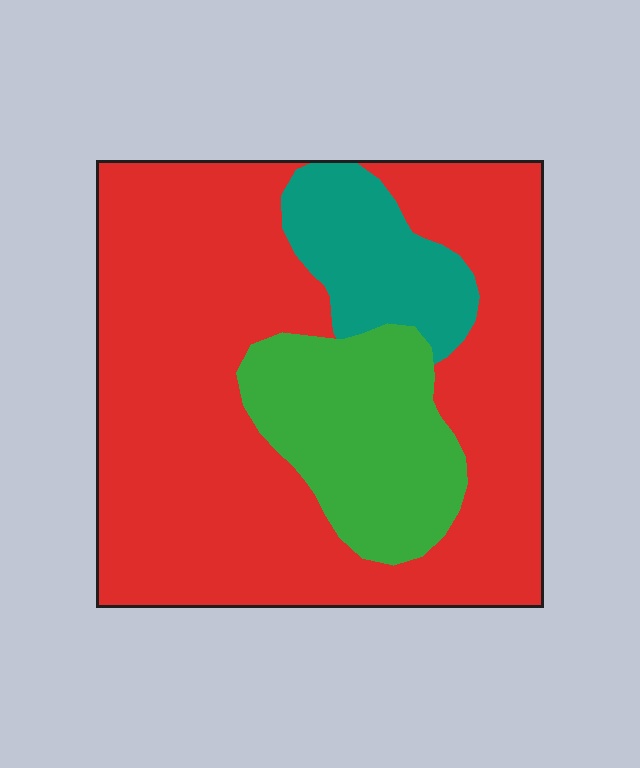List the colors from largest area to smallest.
From largest to smallest: red, green, teal.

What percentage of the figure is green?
Green covers roughly 20% of the figure.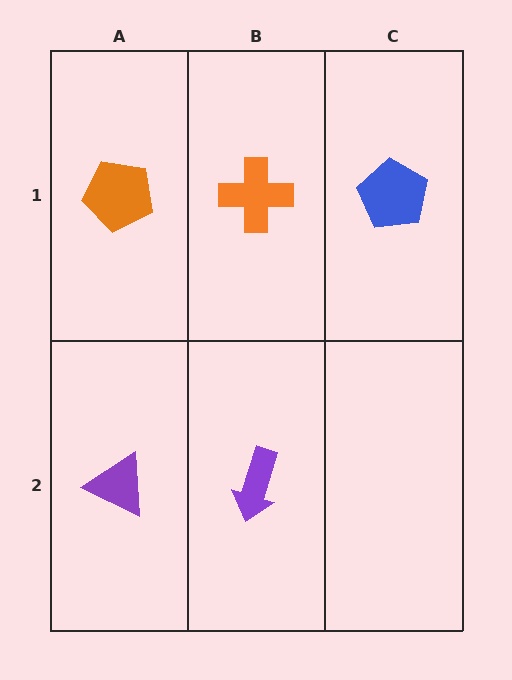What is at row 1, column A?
An orange pentagon.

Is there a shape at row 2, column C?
No, that cell is empty.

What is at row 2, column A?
A purple triangle.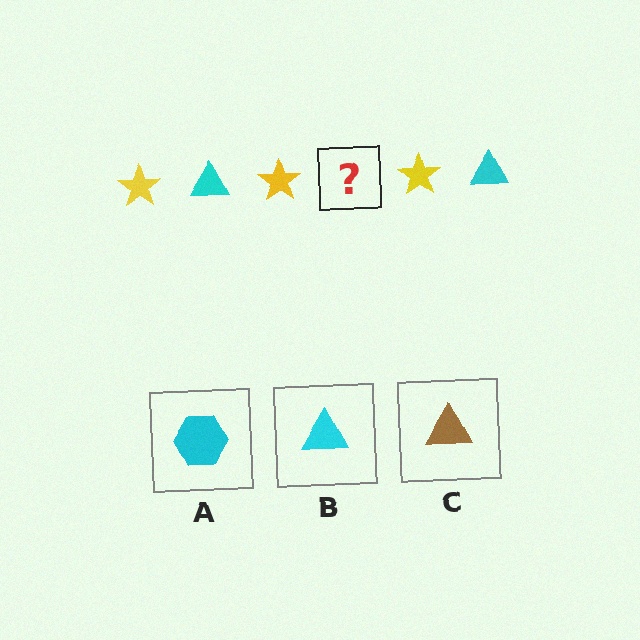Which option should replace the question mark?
Option B.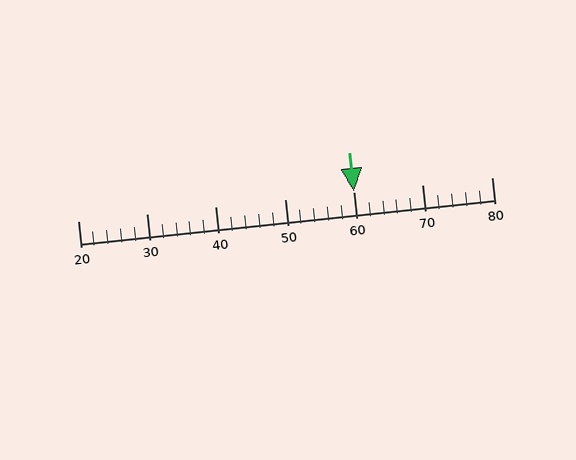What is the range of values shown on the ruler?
The ruler shows values from 20 to 80.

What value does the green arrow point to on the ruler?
The green arrow points to approximately 60.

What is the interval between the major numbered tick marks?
The major tick marks are spaced 10 units apart.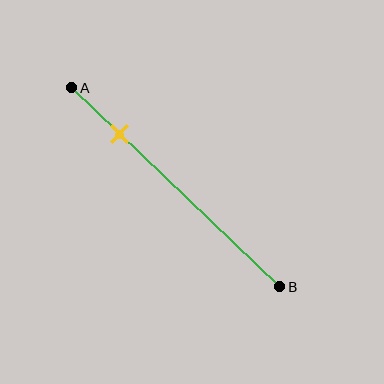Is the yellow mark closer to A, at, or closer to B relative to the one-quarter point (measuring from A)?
The yellow mark is approximately at the one-quarter point of segment AB.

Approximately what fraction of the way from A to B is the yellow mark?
The yellow mark is approximately 25% of the way from A to B.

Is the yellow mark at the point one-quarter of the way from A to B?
Yes, the mark is approximately at the one-quarter point.